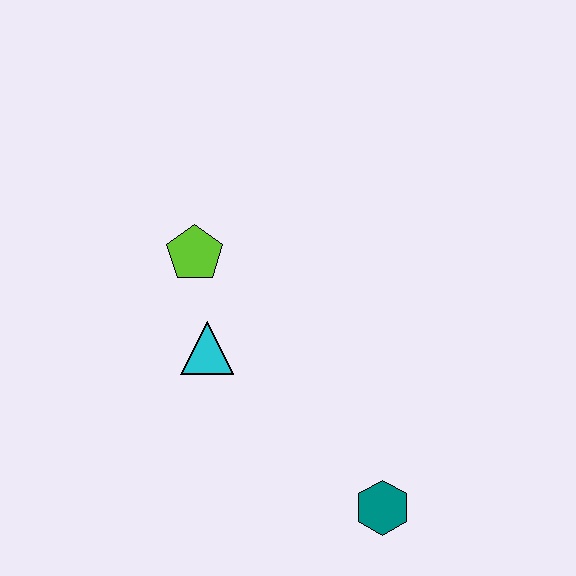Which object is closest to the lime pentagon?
The cyan triangle is closest to the lime pentagon.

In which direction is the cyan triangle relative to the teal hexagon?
The cyan triangle is to the left of the teal hexagon.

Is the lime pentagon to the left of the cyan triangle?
Yes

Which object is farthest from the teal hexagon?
The lime pentagon is farthest from the teal hexagon.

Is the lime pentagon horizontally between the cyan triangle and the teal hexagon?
No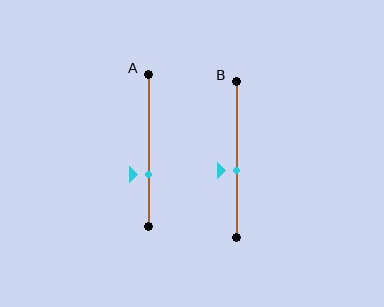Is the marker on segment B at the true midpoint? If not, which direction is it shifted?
No, the marker on segment B is shifted downward by about 7% of the segment length.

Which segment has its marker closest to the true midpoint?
Segment B has its marker closest to the true midpoint.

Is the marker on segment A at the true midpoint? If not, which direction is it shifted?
No, the marker on segment A is shifted downward by about 16% of the segment length.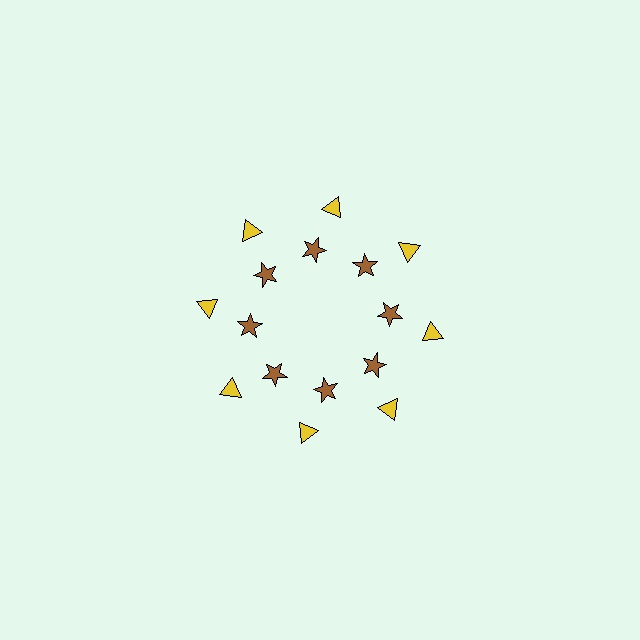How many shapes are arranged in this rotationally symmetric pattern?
There are 16 shapes, arranged in 8 groups of 2.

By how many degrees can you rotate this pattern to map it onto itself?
The pattern maps onto itself every 45 degrees of rotation.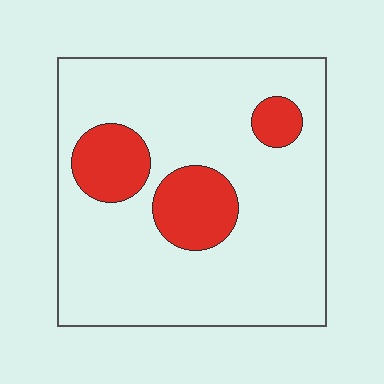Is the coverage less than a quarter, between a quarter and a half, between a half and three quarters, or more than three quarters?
Less than a quarter.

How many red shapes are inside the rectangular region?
3.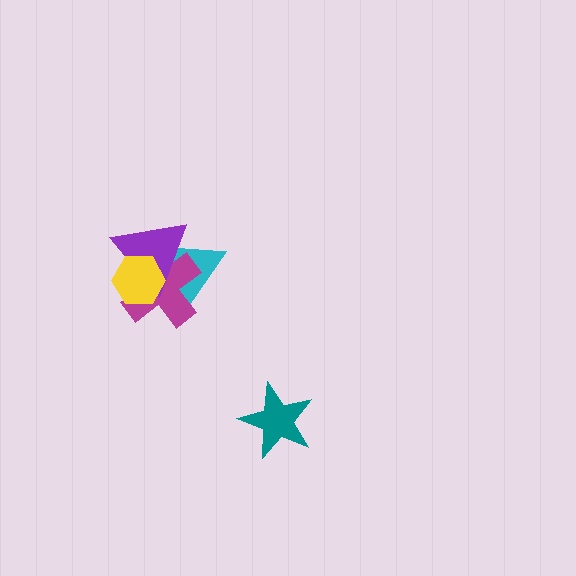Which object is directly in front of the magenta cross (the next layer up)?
The purple triangle is directly in front of the magenta cross.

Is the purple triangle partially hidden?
Yes, it is partially covered by another shape.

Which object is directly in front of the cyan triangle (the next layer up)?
The magenta cross is directly in front of the cyan triangle.